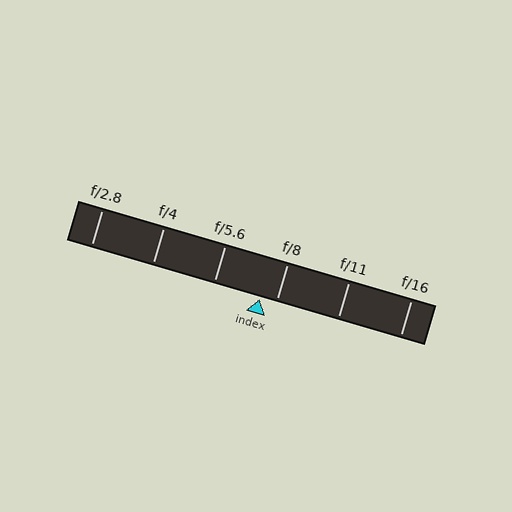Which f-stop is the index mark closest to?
The index mark is closest to f/8.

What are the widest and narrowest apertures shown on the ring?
The widest aperture shown is f/2.8 and the narrowest is f/16.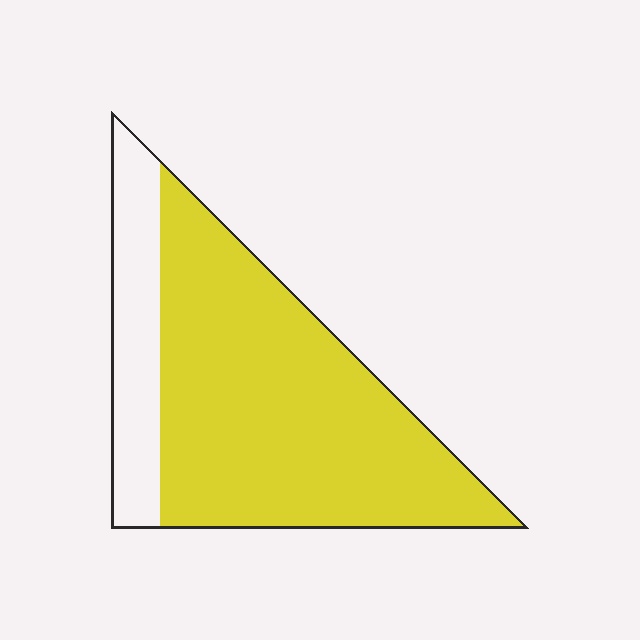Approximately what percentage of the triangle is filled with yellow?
Approximately 80%.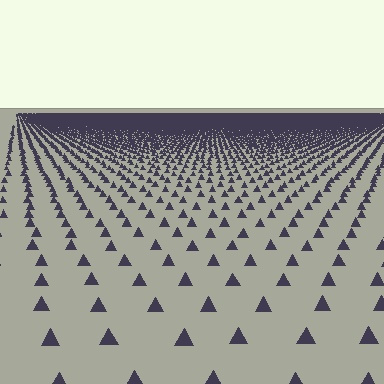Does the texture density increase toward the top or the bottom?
Density increases toward the top.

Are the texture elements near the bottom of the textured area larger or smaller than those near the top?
Larger. Near the bottom, elements are closer to the viewer and appear at a bigger on-screen size.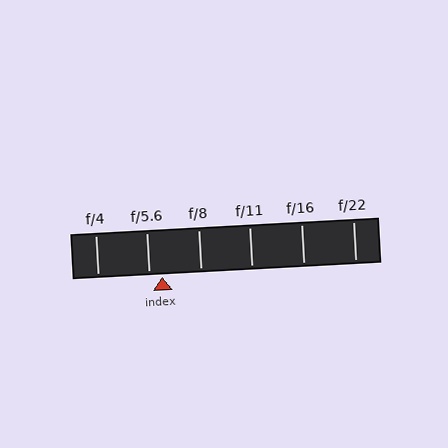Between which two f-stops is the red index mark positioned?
The index mark is between f/5.6 and f/8.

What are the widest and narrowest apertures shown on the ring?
The widest aperture shown is f/4 and the narrowest is f/22.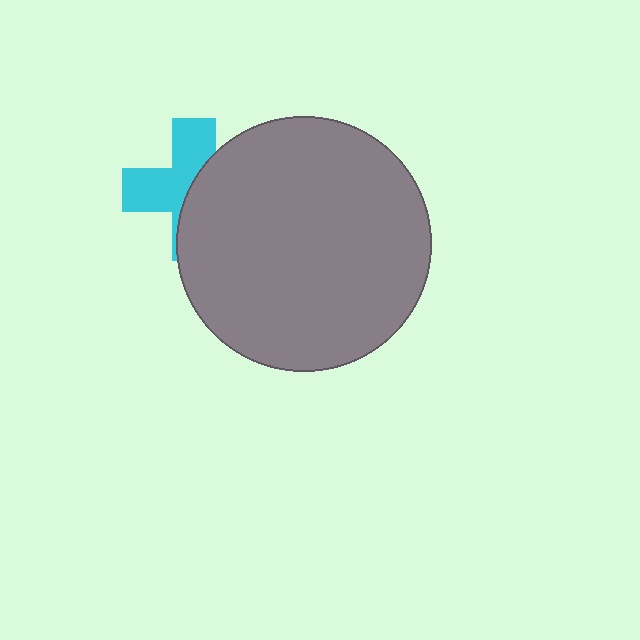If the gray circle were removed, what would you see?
You would see the complete cyan cross.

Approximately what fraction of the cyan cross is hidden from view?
Roughly 50% of the cyan cross is hidden behind the gray circle.